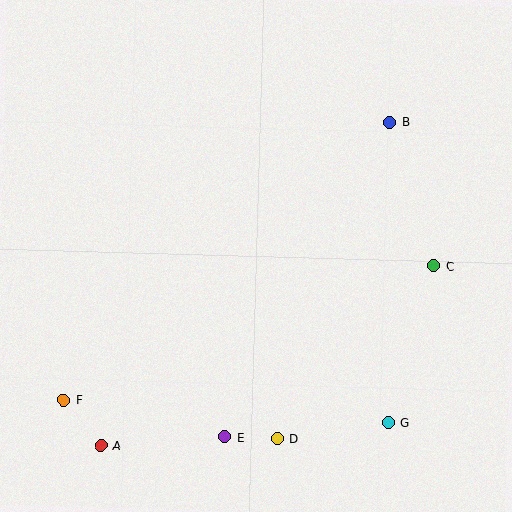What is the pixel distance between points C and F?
The distance between C and F is 394 pixels.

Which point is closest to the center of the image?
Point C at (434, 266) is closest to the center.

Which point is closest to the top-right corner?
Point B is closest to the top-right corner.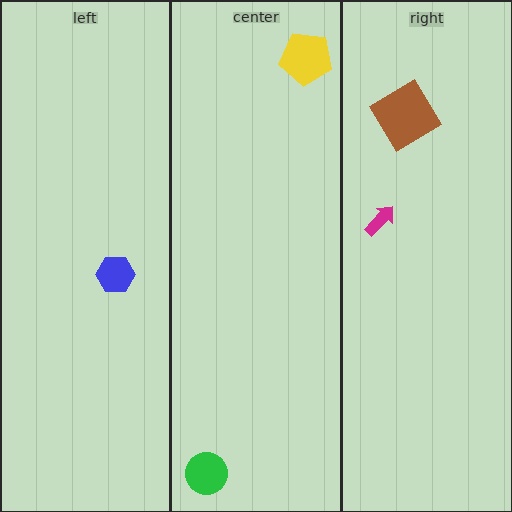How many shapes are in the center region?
2.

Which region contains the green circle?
The center region.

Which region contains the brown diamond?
The right region.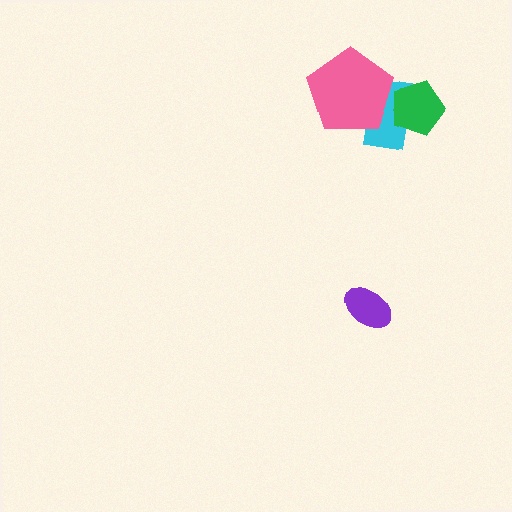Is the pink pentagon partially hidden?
No, no other shape covers it.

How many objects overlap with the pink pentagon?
1 object overlaps with the pink pentagon.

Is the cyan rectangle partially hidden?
Yes, it is partially covered by another shape.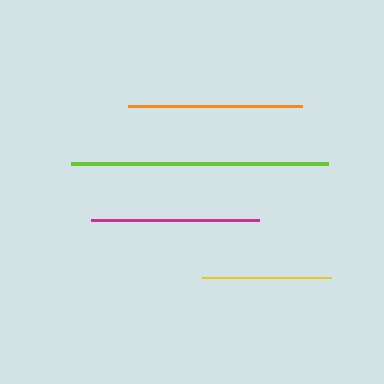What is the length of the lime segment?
The lime segment is approximately 257 pixels long.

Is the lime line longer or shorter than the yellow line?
The lime line is longer than the yellow line.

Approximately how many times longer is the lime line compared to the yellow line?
The lime line is approximately 2.0 times the length of the yellow line.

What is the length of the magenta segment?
The magenta segment is approximately 168 pixels long.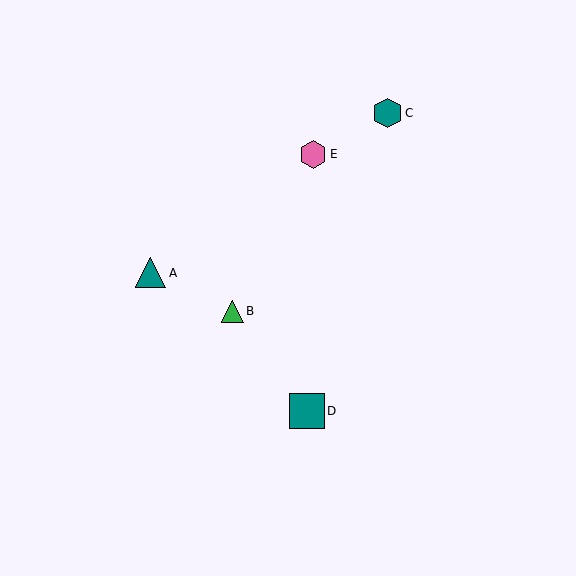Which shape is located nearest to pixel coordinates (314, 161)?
The pink hexagon (labeled E) at (313, 154) is nearest to that location.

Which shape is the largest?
The teal square (labeled D) is the largest.